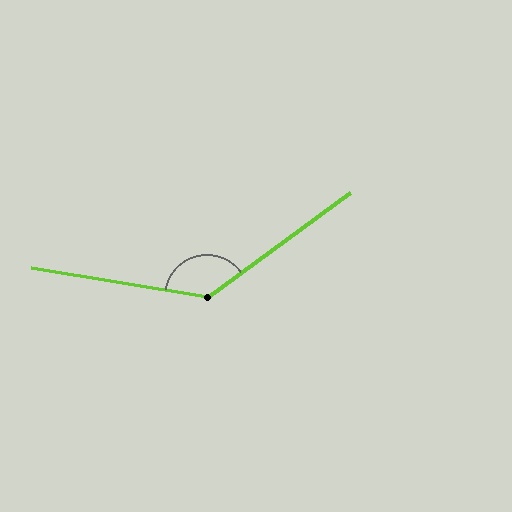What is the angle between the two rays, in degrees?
Approximately 134 degrees.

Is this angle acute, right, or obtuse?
It is obtuse.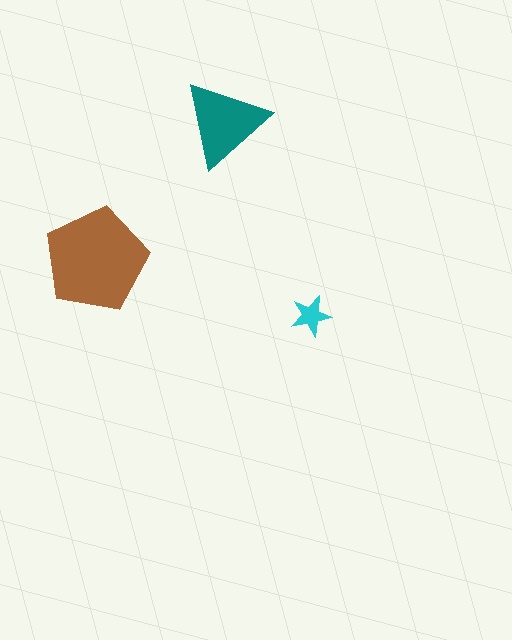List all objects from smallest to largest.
The cyan star, the teal triangle, the brown pentagon.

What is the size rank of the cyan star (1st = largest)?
3rd.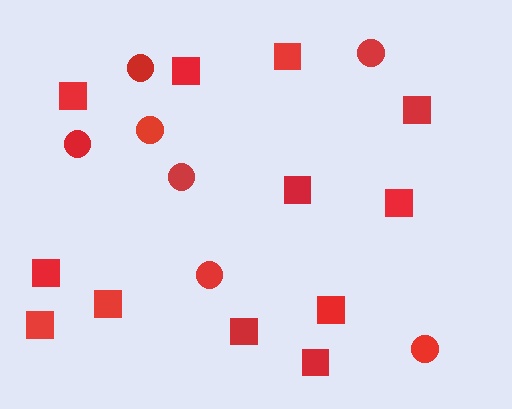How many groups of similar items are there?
There are 2 groups: one group of squares (12) and one group of circles (7).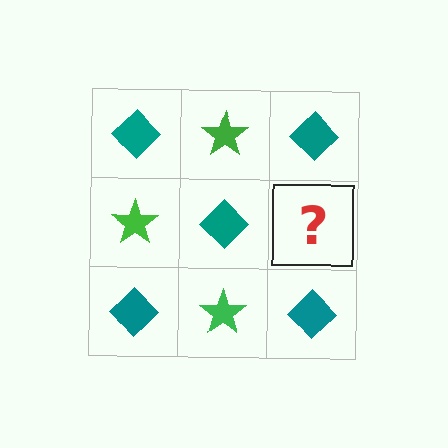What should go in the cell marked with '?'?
The missing cell should contain a green star.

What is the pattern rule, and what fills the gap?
The rule is that it alternates teal diamond and green star in a checkerboard pattern. The gap should be filled with a green star.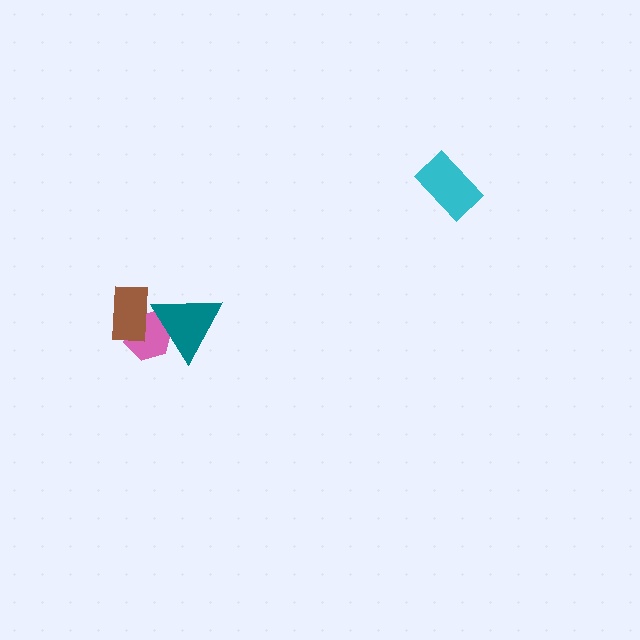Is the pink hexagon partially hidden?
Yes, it is partially covered by another shape.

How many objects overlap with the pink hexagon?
2 objects overlap with the pink hexagon.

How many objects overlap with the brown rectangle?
2 objects overlap with the brown rectangle.